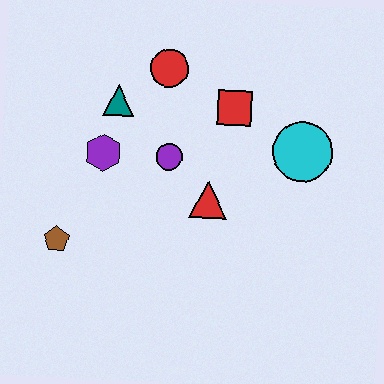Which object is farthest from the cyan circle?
The brown pentagon is farthest from the cyan circle.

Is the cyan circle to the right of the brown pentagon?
Yes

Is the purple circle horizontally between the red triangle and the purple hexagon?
Yes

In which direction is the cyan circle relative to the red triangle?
The cyan circle is to the right of the red triangle.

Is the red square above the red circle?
No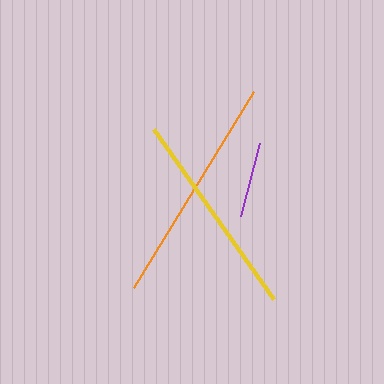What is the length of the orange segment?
The orange segment is approximately 229 pixels long.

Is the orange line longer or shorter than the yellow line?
The orange line is longer than the yellow line.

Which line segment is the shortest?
The purple line is the shortest at approximately 75 pixels.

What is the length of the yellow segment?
The yellow segment is approximately 208 pixels long.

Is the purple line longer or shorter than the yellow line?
The yellow line is longer than the purple line.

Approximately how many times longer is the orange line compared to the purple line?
The orange line is approximately 3.0 times the length of the purple line.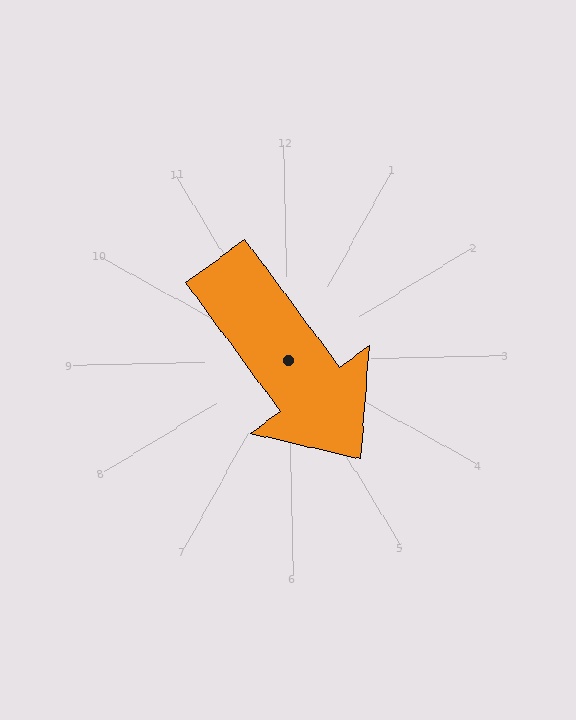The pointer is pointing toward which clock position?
Roughly 5 o'clock.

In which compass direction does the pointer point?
Southeast.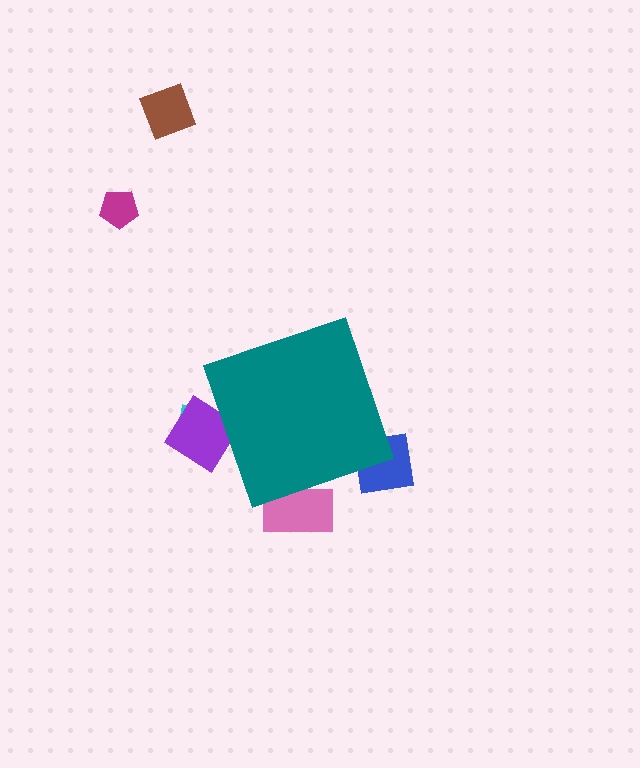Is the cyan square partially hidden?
Yes, the cyan square is partially hidden behind the teal diamond.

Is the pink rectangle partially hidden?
Yes, the pink rectangle is partially hidden behind the teal diamond.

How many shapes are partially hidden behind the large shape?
4 shapes are partially hidden.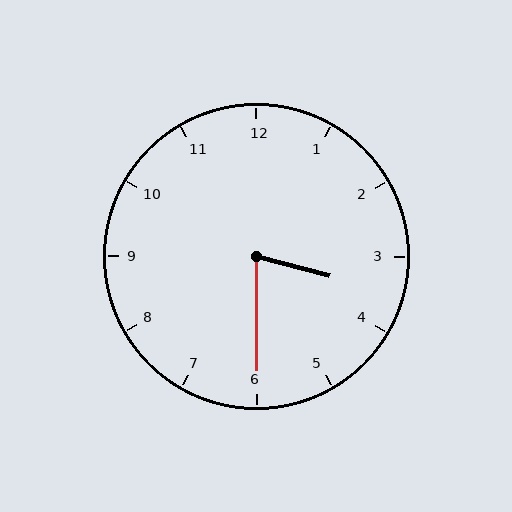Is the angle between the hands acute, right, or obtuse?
It is acute.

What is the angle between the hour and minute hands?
Approximately 75 degrees.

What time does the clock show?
3:30.